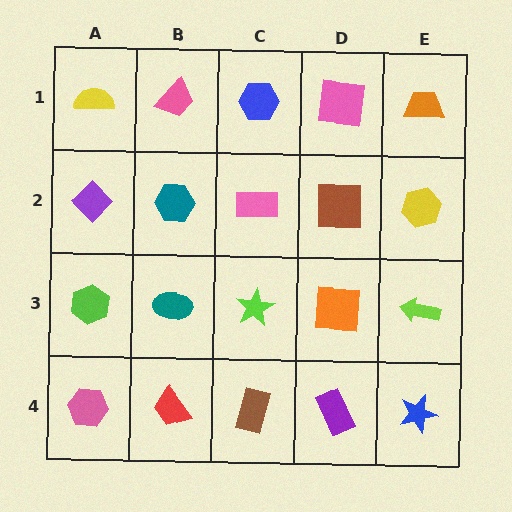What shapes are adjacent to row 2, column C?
A blue hexagon (row 1, column C), a lime star (row 3, column C), a teal hexagon (row 2, column B), a brown square (row 2, column D).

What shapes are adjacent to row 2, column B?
A pink trapezoid (row 1, column B), a teal ellipse (row 3, column B), a purple diamond (row 2, column A), a pink rectangle (row 2, column C).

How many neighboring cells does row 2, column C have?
4.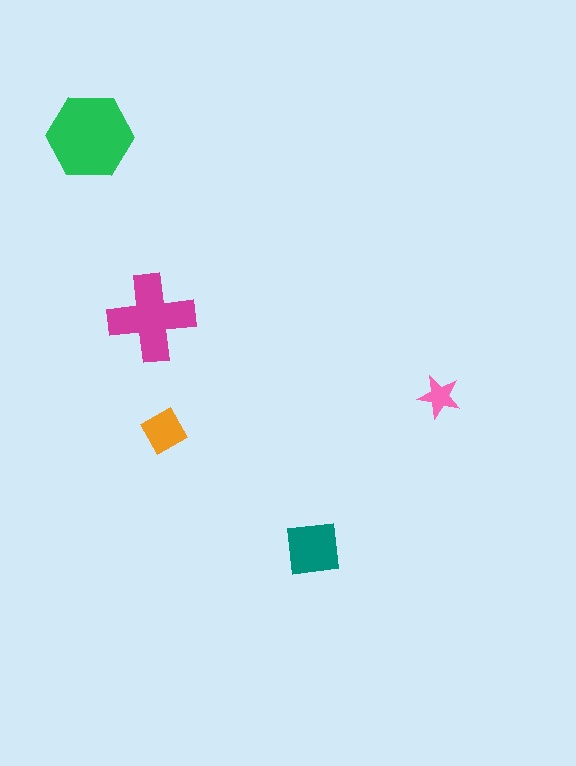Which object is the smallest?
The pink star.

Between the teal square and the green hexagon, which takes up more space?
The green hexagon.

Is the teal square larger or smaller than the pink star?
Larger.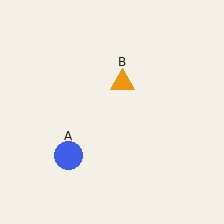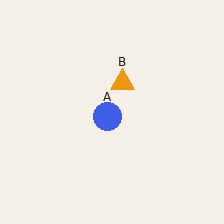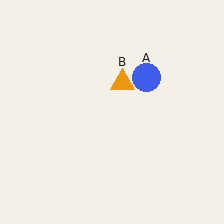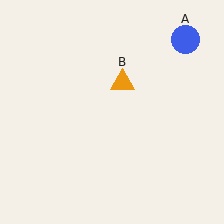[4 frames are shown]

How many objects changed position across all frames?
1 object changed position: blue circle (object A).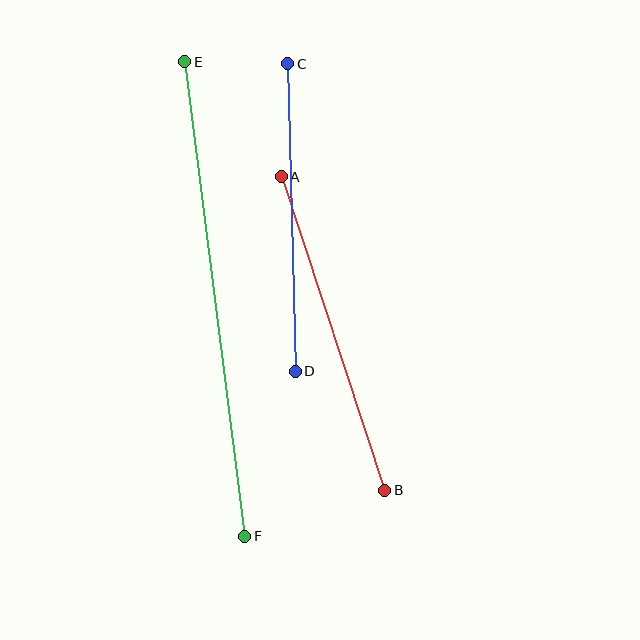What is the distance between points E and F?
The distance is approximately 478 pixels.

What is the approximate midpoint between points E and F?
The midpoint is at approximately (215, 299) pixels.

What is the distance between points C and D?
The distance is approximately 308 pixels.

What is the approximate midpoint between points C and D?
The midpoint is at approximately (292, 218) pixels.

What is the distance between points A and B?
The distance is approximately 330 pixels.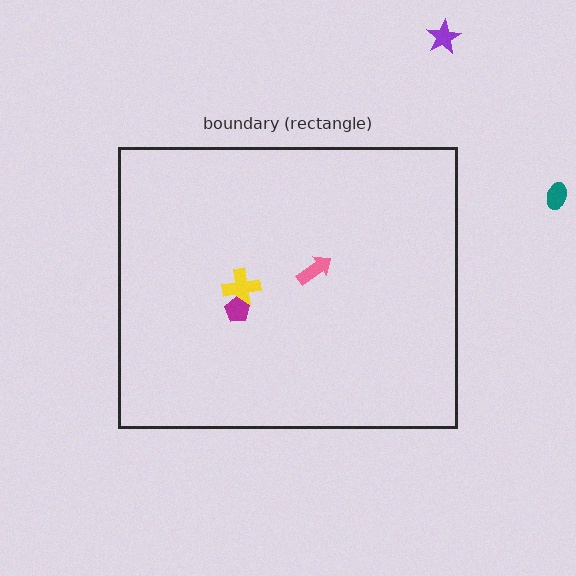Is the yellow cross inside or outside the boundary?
Inside.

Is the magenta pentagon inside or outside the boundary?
Inside.